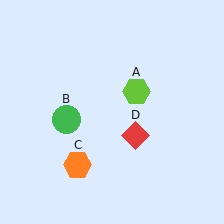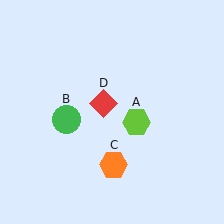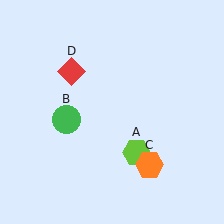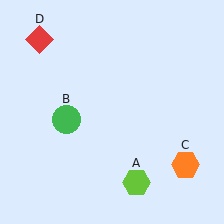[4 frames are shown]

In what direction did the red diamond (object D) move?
The red diamond (object D) moved up and to the left.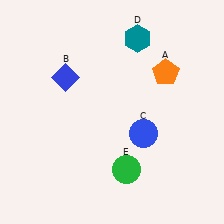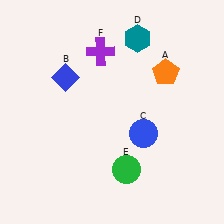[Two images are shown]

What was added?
A purple cross (F) was added in Image 2.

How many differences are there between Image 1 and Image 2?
There is 1 difference between the two images.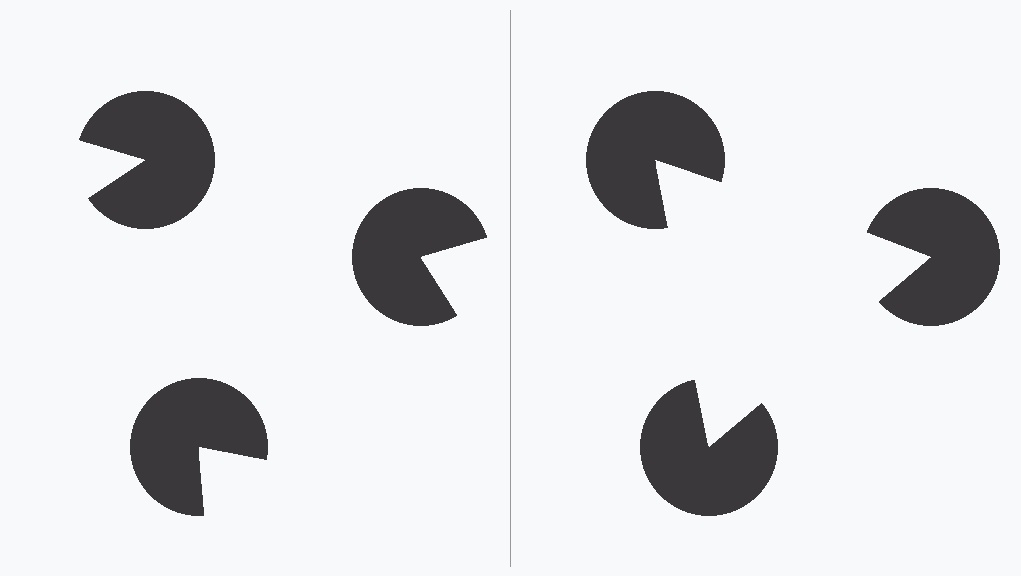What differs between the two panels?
The pac-man discs are positioned identically on both sides; only the wedge orientations differ. On the right they align to a triangle; on the left they are misaligned.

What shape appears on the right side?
An illusory triangle.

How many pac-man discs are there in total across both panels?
6 — 3 on each side.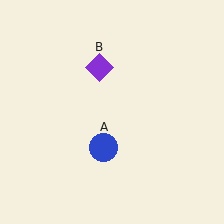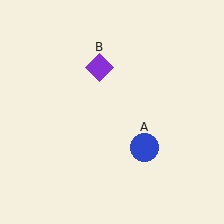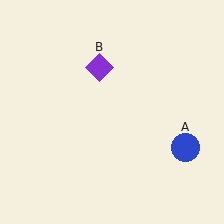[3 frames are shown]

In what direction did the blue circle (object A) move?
The blue circle (object A) moved right.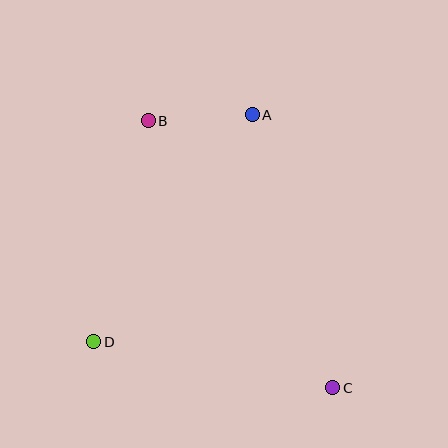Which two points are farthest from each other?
Points B and C are farthest from each other.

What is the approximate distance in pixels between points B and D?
The distance between B and D is approximately 228 pixels.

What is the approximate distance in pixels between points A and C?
The distance between A and C is approximately 285 pixels.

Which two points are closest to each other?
Points A and B are closest to each other.